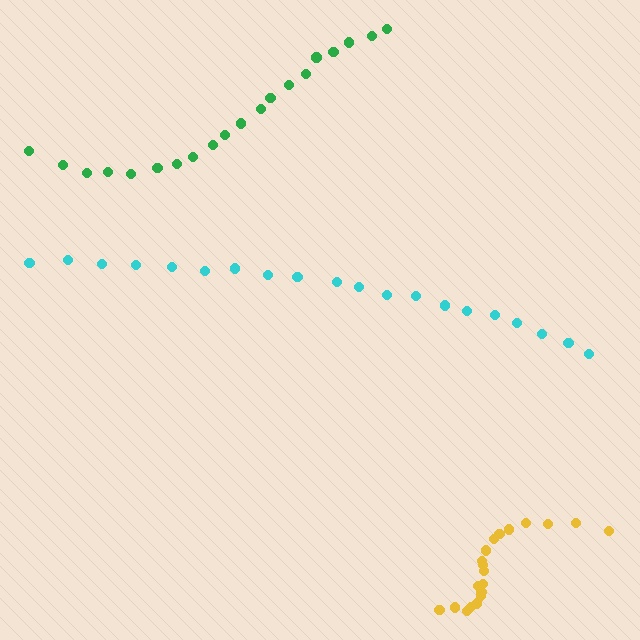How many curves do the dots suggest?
There are 3 distinct paths.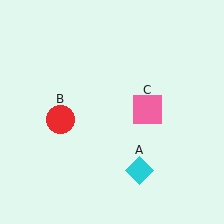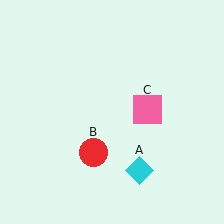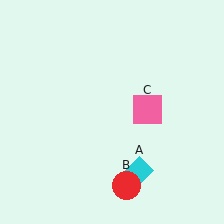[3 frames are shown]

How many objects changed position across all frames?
1 object changed position: red circle (object B).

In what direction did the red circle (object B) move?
The red circle (object B) moved down and to the right.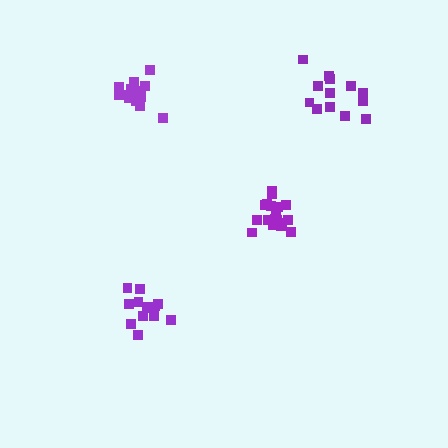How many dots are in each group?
Group 1: 13 dots, Group 2: 19 dots, Group 3: 15 dots, Group 4: 13 dots (60 total).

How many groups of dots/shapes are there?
There are 4 groups.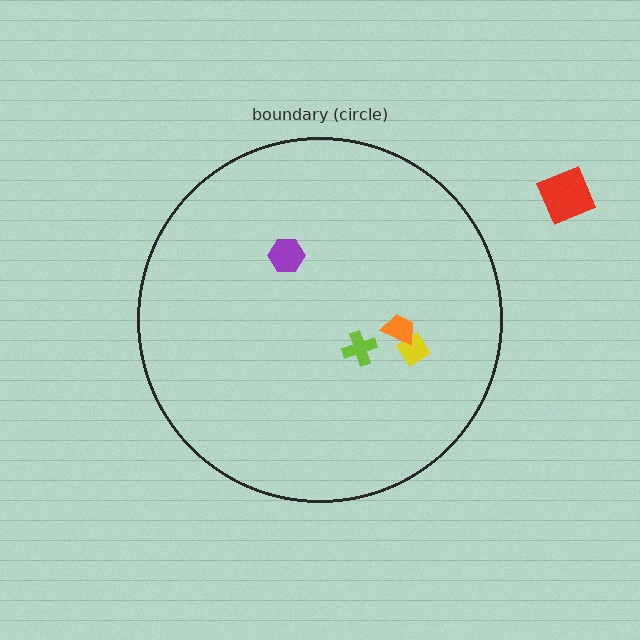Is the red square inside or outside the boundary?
Outside.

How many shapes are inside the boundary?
4 inside, 1 outside.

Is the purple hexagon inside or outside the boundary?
Inside.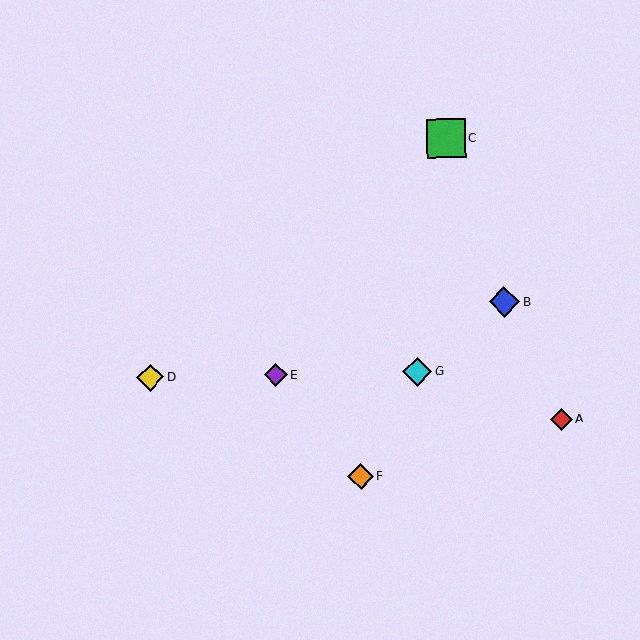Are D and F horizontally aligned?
No, D is at y≈378 and F is at y≈477.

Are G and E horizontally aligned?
Yes, both are at y≈372.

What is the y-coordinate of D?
Object D is at y≈378.